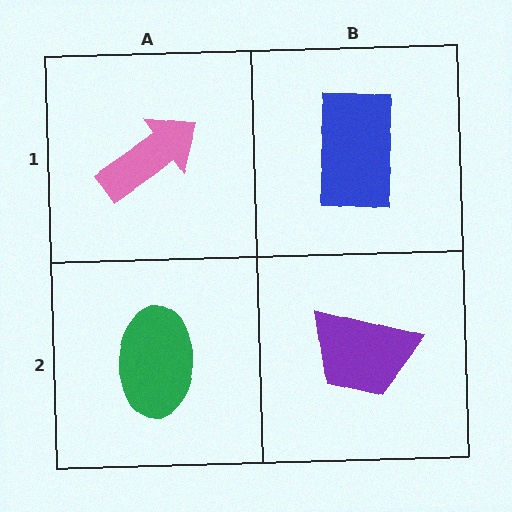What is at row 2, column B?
A purple trapezoid.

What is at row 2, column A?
A green ellipse.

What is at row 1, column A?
A pink arrow.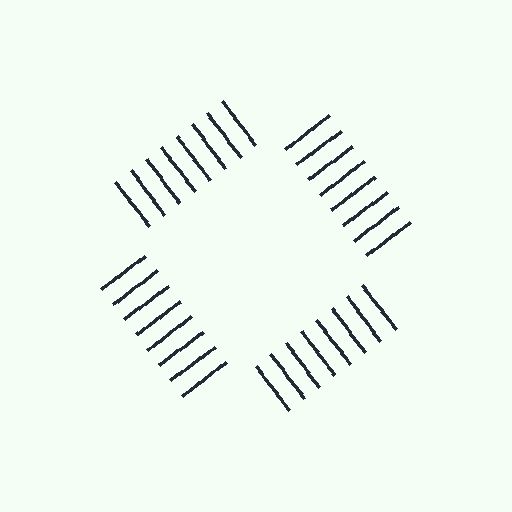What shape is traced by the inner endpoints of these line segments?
An illusory square — the line segments terminate on its edges but no continuous stroke is drawn.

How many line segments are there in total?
32 — 8 along each of the 4 edges.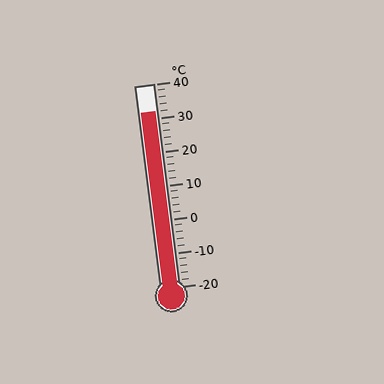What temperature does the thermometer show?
The thermometer shows approximately 32°C.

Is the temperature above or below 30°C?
The temperature is above 30°C.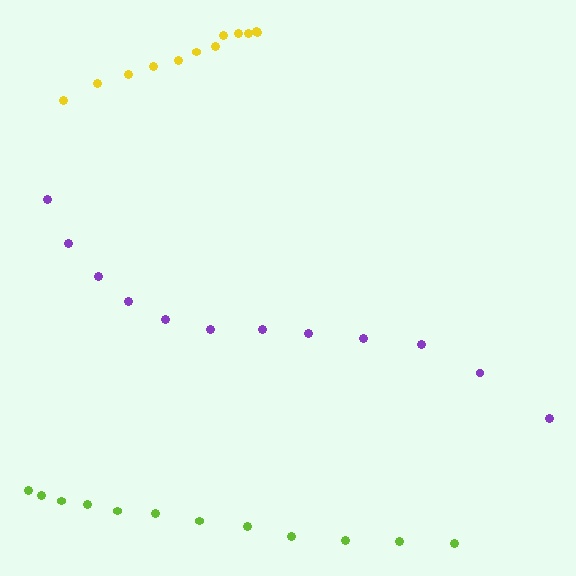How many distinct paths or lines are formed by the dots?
There are 3 distinct paths.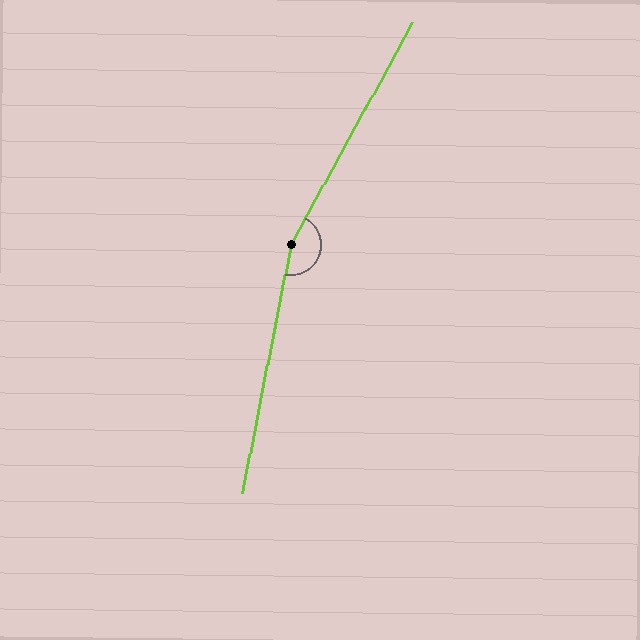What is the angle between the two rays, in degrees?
Approximately 162 degrees.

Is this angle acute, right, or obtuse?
It is obtuse.